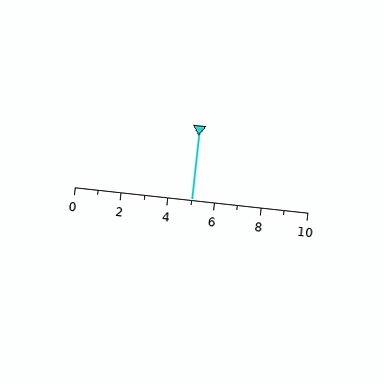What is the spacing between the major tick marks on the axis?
The major ticks are spaced 2 apart.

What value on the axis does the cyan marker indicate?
The marker indicates approximately 5.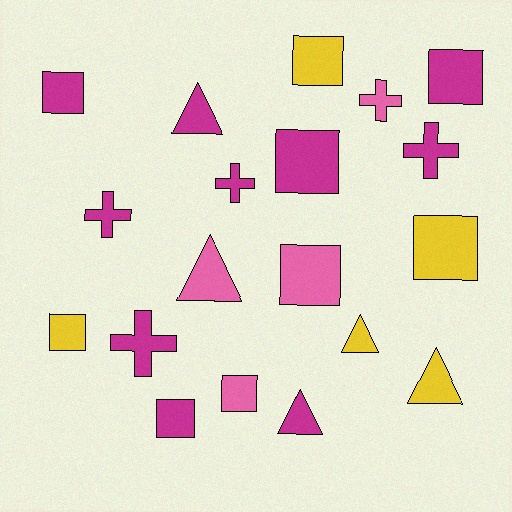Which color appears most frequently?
Magenta, with 10 objects.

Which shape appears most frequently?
Square, with 9 objects.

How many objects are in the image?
There are 19 objects.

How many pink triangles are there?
There is 1 pink triangle.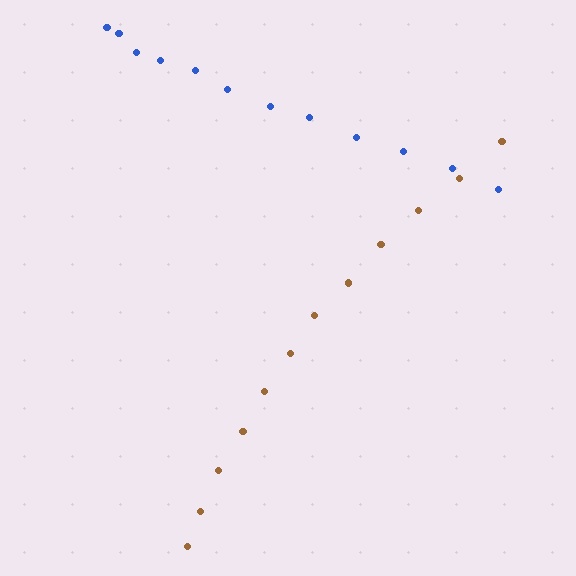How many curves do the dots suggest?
There are 2 distinct paths.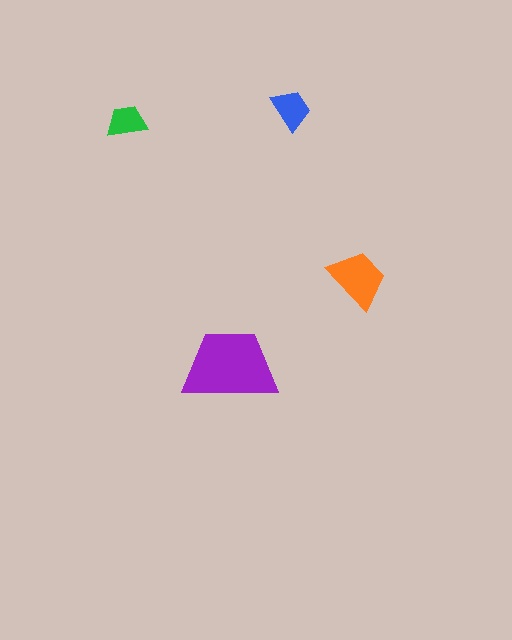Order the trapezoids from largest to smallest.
the purple one, the orange one, the blue one, the green one.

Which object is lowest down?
The purple trapezoid is bottommost.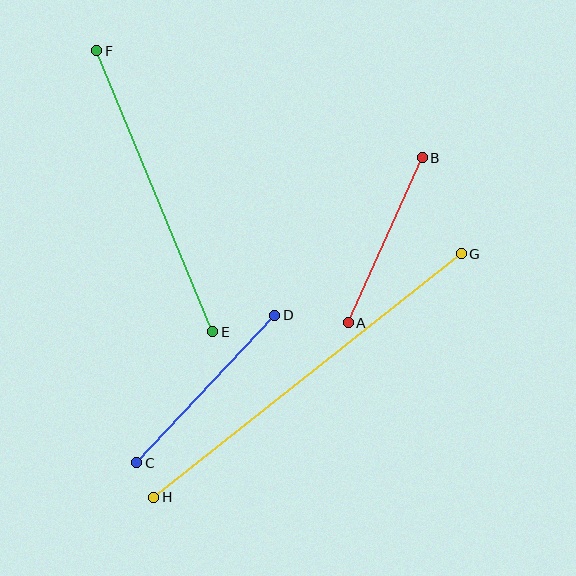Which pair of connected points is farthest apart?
Points G and H are farthest apart.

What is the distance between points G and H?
The distance is approximately 392 pixels.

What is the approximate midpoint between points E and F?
The midpoint is at approximately (155, 191) pixels.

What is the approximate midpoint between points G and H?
The midpoint is at approximately (307, 375) pixels.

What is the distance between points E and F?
The distance is approximately 304 pixels.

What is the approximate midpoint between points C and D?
The midpoint is at approximately (206, 389) pixels.